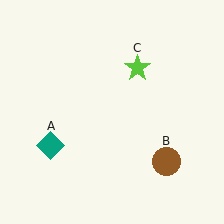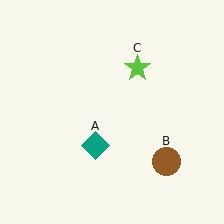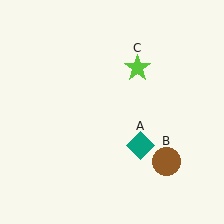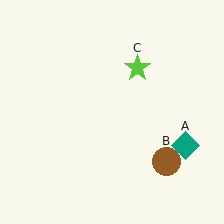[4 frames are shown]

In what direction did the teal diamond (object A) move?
The teal diamond (object A) moved right.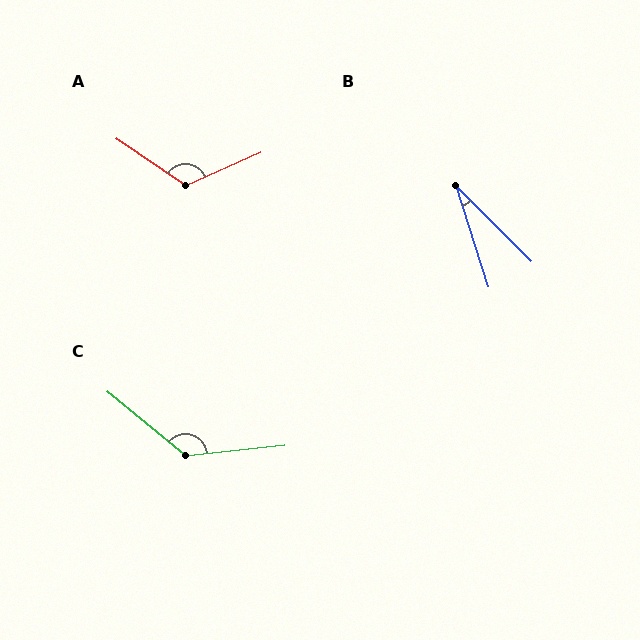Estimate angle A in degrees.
Approximately 122 degrees.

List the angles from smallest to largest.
B (27°), A (122°), C (134°).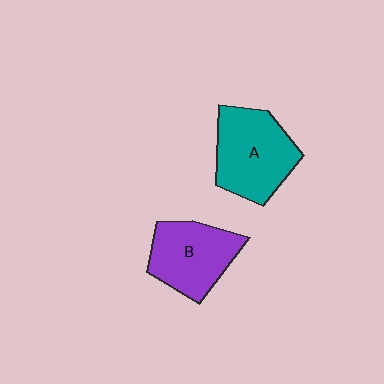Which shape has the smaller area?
Shape B (purple).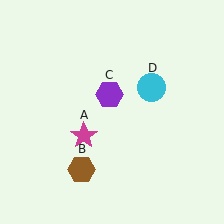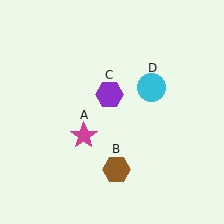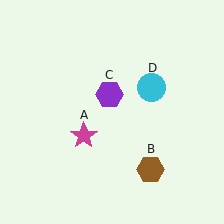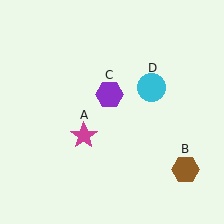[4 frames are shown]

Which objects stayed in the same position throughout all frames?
Magenta star (object A) and purple hexagon (object C) and cyan circle (object D) remained stationary.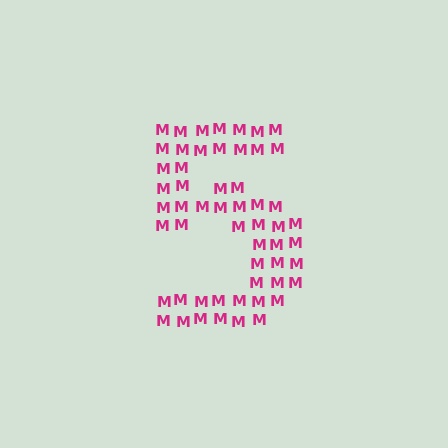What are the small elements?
The small elements are letter M's.